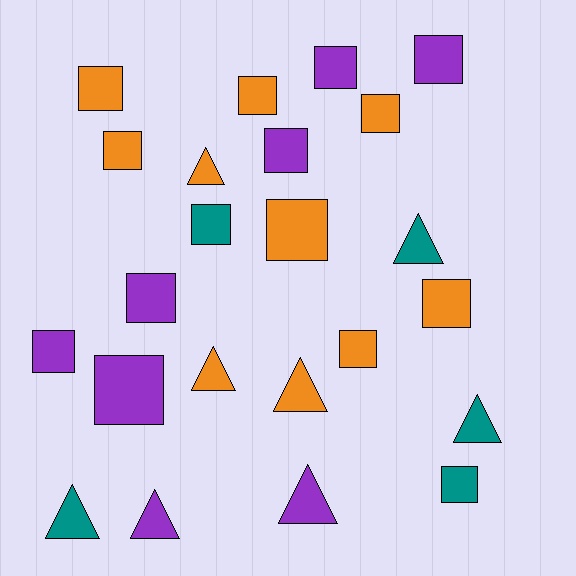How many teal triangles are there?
There are 3 teal triangles.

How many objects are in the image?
There are 23 objects.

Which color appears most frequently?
Orange, with 10 objects.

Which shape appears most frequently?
Square, with 15 objects.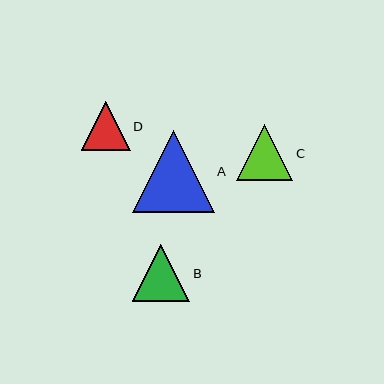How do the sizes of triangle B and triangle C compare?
Triangle B and triangle C are approximately the same size.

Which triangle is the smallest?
Triangle D is the smallest with a size of approximately 49 pixels.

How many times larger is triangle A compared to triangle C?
Triangle A is approximately 1.4 times the size of triangle C.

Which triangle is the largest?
Triangle A is the largest with a size of approximately 81 pixels.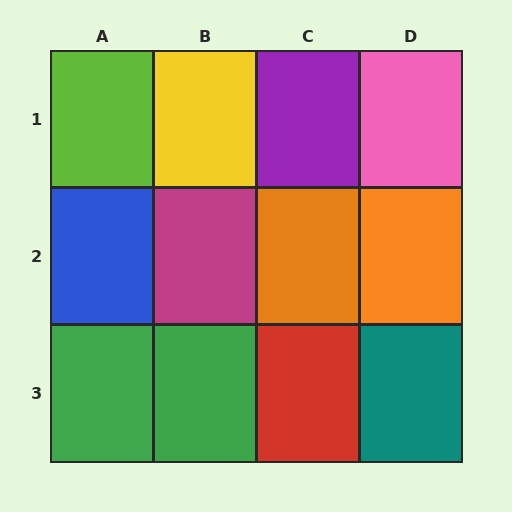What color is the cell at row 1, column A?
Lime.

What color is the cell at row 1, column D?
Pink.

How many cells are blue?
1 cell is blue.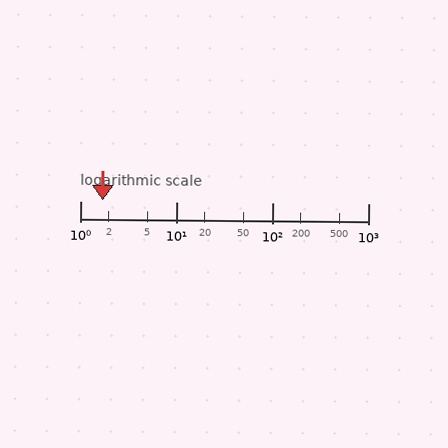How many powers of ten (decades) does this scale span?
The scale spans 3 decades, from 1 to 1000.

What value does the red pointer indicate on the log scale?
The pointer indicates approximately 1.7.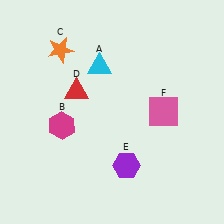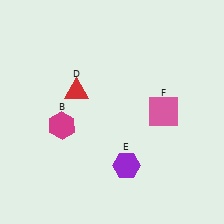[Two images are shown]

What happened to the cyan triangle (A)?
The cyan triangle (A) was removed in Image 2. It was in the top-left area of Image 1.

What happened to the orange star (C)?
The orange star (C) was removed in Image 2. It was in the top-left area of Image 1.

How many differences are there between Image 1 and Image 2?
There are 2 differences between the two images.